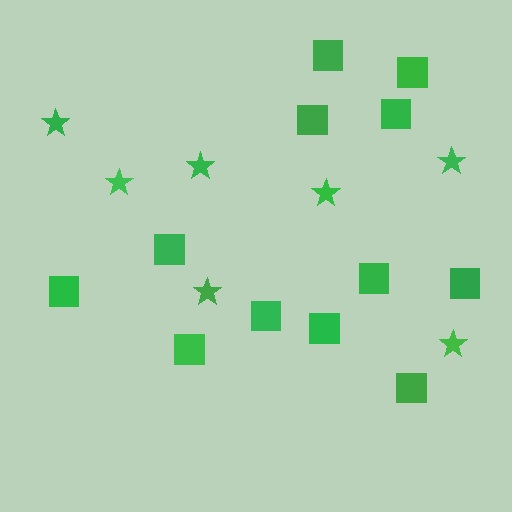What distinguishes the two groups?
There are 2 groups: one group of stars (7) and one group of squares (12).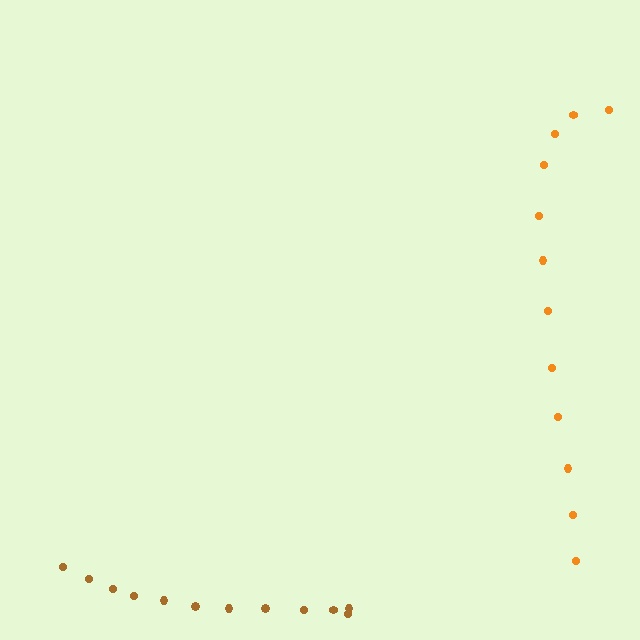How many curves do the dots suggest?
There are 2 distinct paths.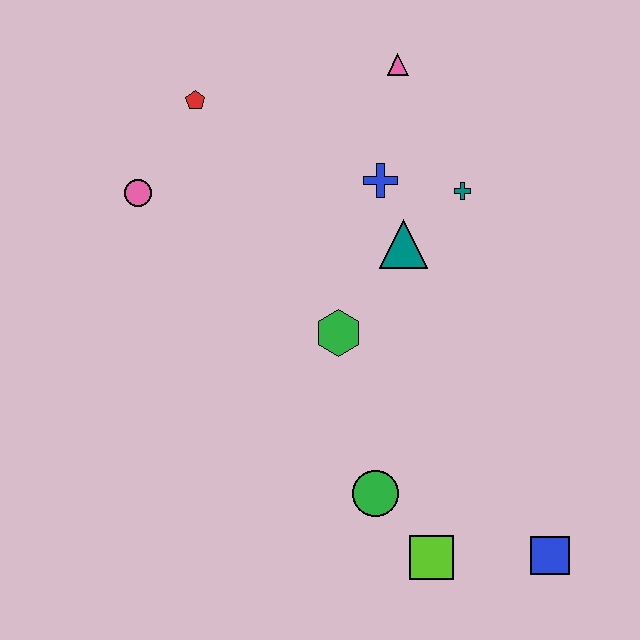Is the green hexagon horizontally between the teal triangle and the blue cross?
No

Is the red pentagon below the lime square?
No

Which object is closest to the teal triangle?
The blue cross is closest to the teal triangle.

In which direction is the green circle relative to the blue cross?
The green circle is below the blue cross.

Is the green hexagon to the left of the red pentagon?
No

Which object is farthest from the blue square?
The red pentagon is farthest from the blue square.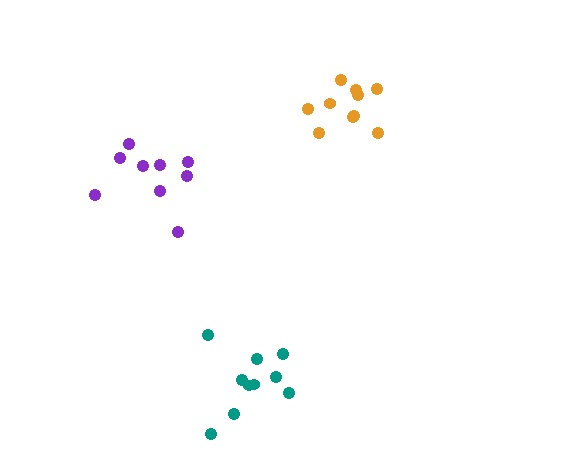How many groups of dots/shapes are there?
There are 3 groups.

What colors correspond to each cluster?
The clusters are colored: purple, teal, orange.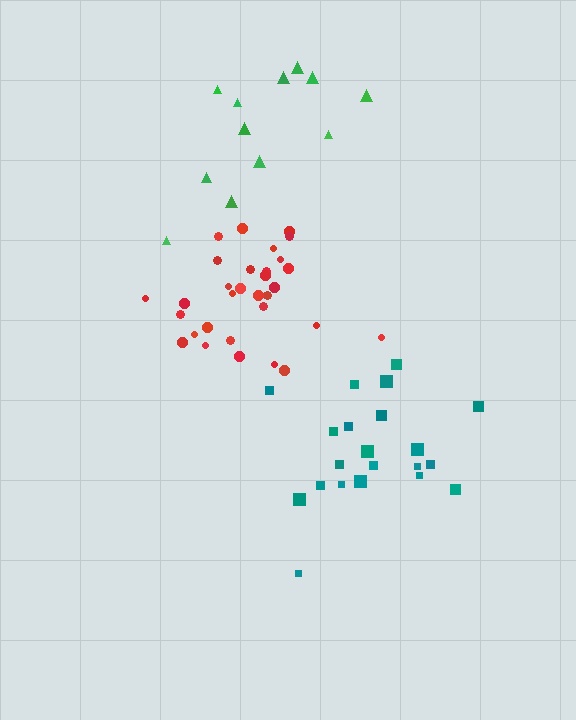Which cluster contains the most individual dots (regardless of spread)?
Red (31).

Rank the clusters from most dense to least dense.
red, teal, green.